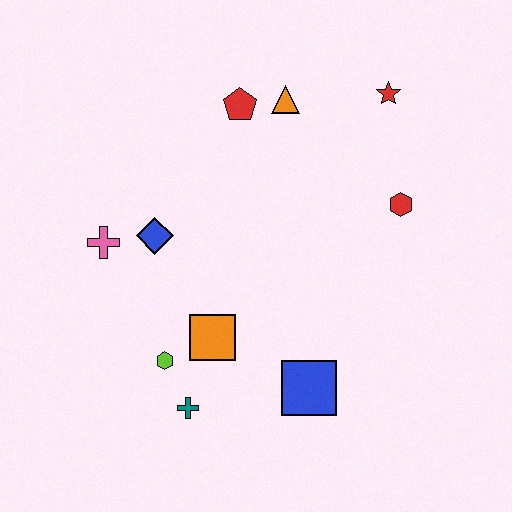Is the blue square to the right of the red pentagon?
Yes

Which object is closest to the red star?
The orange triangle is closest to the red star.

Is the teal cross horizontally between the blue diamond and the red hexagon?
Yes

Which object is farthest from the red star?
The teal cross is farthest from the red star.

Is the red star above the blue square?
Yes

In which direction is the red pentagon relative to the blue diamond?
The red pentagon is above the blue diamond.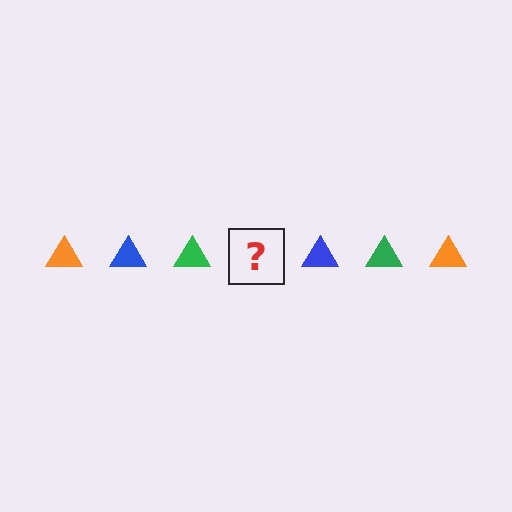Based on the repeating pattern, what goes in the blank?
The blank should be an orange triangle.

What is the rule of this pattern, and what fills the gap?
The rule is that the pattern cycles through orange, blue, green triangles. The gap should be filled with an orange triangle.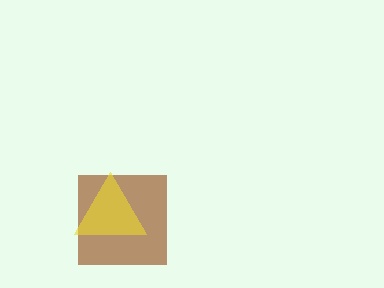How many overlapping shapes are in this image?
There are 2 overlapping shapes in the image.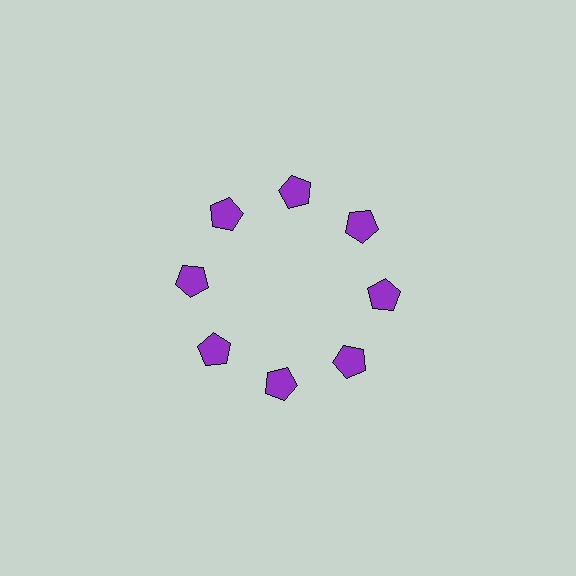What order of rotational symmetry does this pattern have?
This pattern has 8-fold rotational symmetry.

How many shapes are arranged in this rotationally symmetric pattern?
There are 8 shapes, arranged in 8 groups of 1.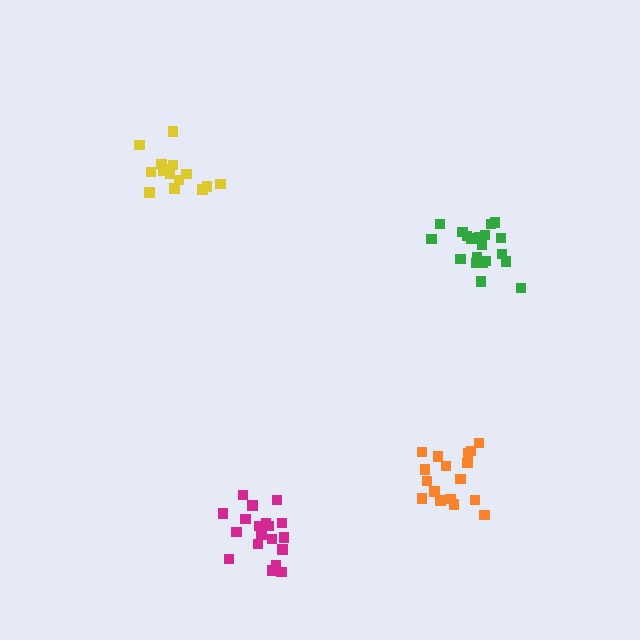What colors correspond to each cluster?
The clusters are colored: green, magenta, yellow, orange.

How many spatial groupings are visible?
There are 4 spatial groupings.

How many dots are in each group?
Group 1: 21 dots, Group 2: 20 dots, Group 3: 15 dots, Group 4: 18 dots (74 total).